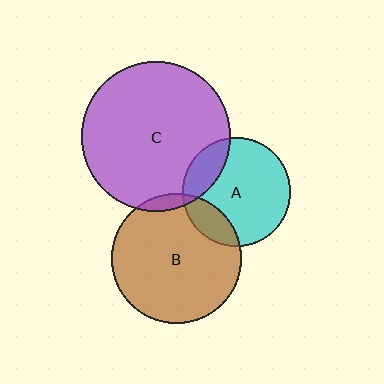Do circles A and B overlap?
Yes.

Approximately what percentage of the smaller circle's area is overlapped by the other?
Approximately 15%.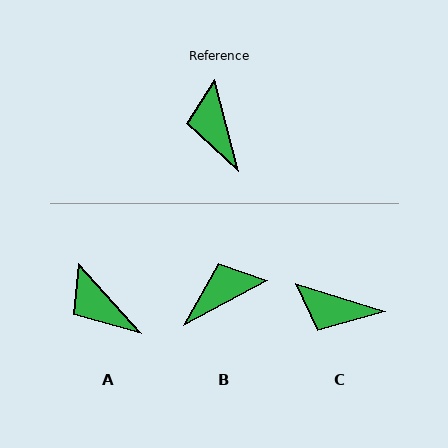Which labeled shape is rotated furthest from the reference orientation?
B, about 77 degrees away.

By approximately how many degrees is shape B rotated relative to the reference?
Approximately 77 degrees clockwise.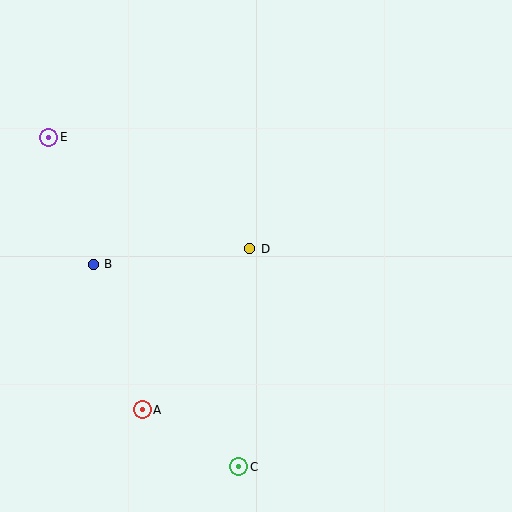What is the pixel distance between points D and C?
The distance between D and C is 218 pixels.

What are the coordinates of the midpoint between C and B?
The midpoint between C and B is at (166, 365).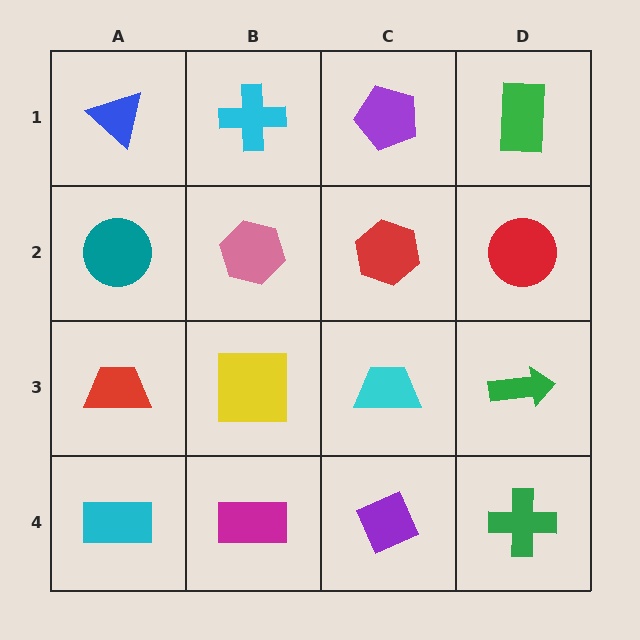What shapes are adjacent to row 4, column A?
A red trapezoid (row 3, column A), a magenta rectangle (row 4, column B).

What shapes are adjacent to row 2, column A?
A blue triangle (row 1, column A), a red trapezoid (row 3, column A), a pink hexagon (row 2, column B).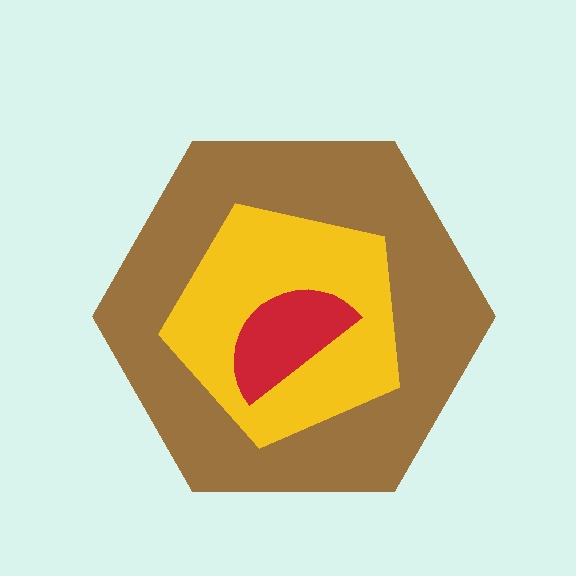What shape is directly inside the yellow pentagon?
The red semicircle.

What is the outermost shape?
The brown hexagon.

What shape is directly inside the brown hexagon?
The yellow pentagon.